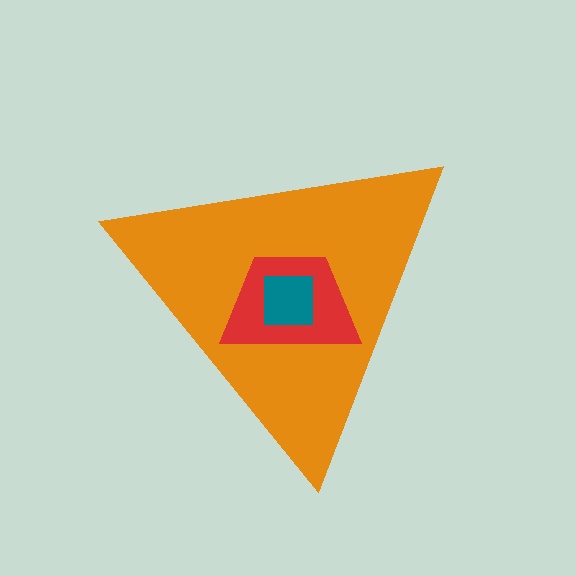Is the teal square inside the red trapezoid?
Yes.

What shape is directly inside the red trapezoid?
The teal square.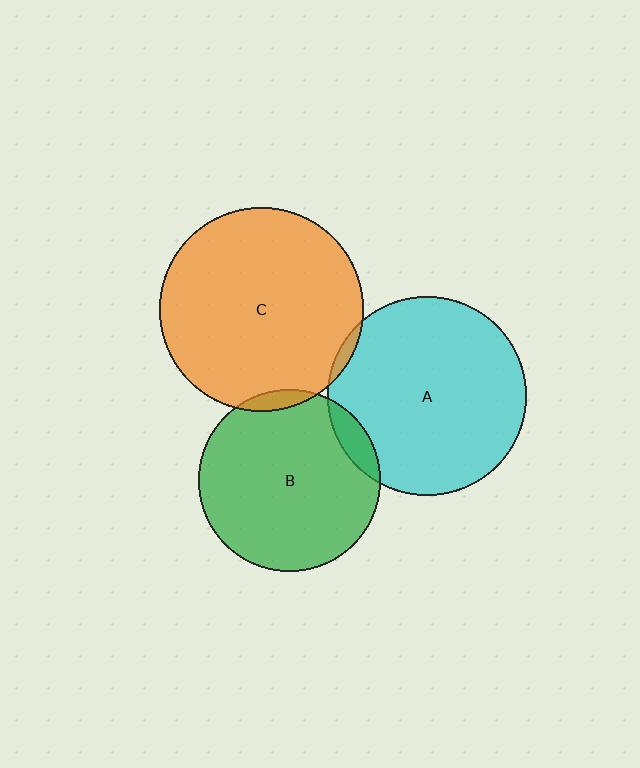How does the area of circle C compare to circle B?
Approximately 1.2 times.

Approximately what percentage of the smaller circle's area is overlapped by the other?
Approximately 5%.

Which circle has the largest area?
Circle C (orange).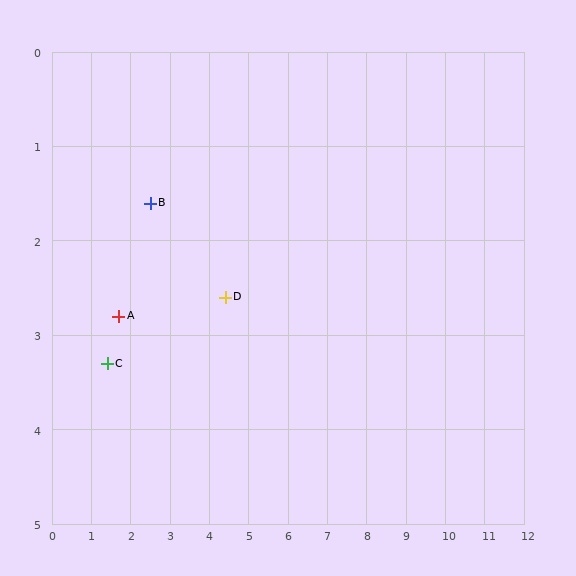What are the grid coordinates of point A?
Point A is at approximately (1.7, 2.8).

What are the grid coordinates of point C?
Point C is at approximately (1.4, 3.3).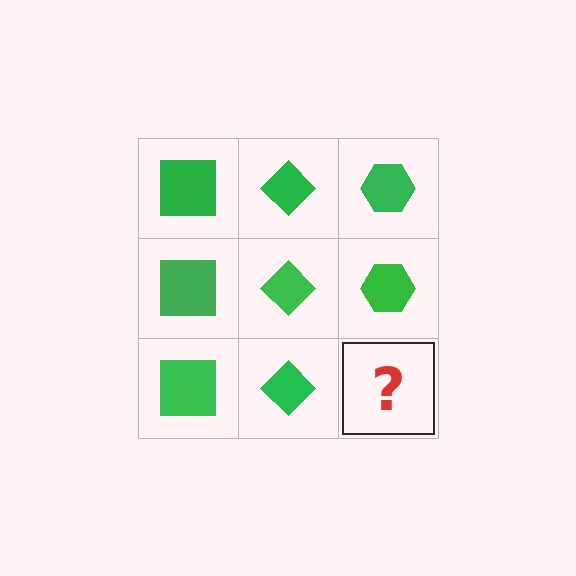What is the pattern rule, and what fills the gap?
The rule is that each column has a consistent shape. The gap should be filled with a green hexagon.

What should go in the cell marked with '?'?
The missing cell should contain a green hexagon.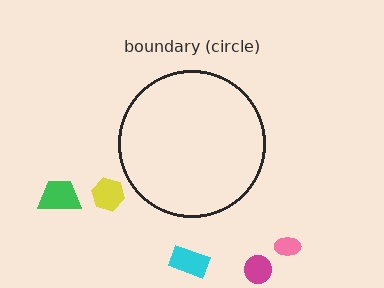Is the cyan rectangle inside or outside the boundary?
Outside.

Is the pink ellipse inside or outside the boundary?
Outside.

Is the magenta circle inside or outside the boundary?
Outside.